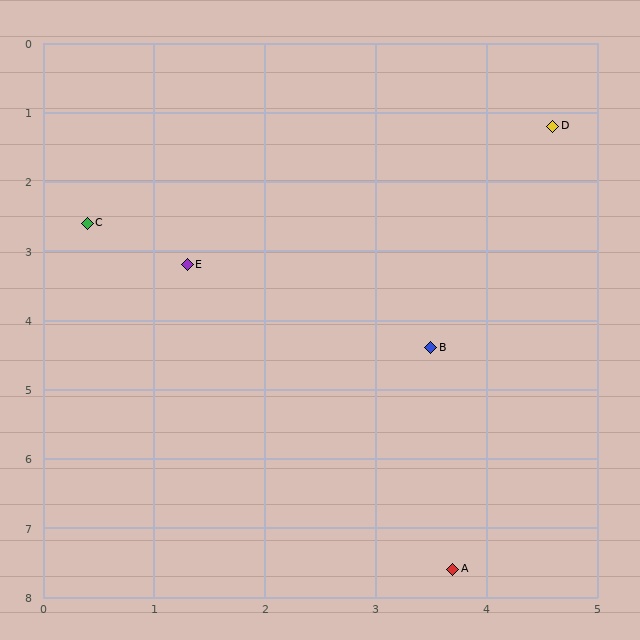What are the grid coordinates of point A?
Point A is at approximately (3.7, 7.6).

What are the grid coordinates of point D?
Point D is at approximately (4.6, 1.2).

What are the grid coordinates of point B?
Point B is at approximately (3.5, 4.4).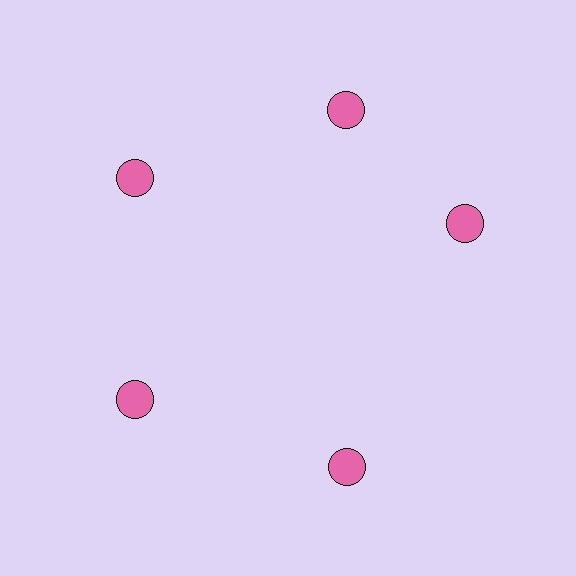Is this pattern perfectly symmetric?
No. The 5 pink circles are arranged in a ring, but one element near the 3 o'clock position is rotated out of alignment along the ring, breaking the 5-fold rotational symmetry.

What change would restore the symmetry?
The symmetry would be restored by rotating it back into even spacing with its neighbors so that all 5 circles sit at equal angles and equal distance from the center.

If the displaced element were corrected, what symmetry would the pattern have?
It would have 5-fold rotational symmetry — the pattern would map onto itself every 72 degrees.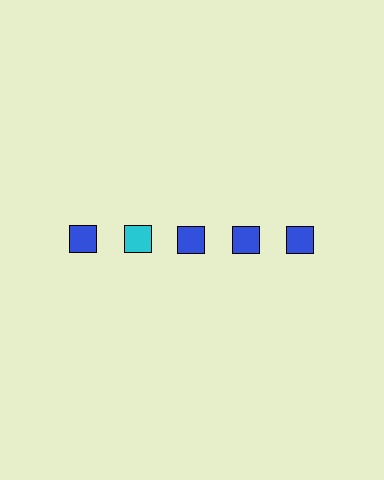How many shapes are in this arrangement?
There are 5 shapes arranged in a grid pattern.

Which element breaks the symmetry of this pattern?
The cyan square in the top row, second from left column breaks the symmetry. All other shapes are blue squares.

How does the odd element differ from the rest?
It has a different color: cyan instead of blue.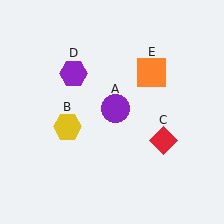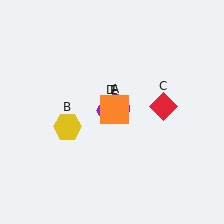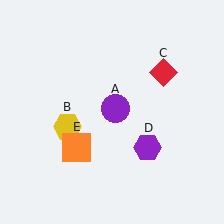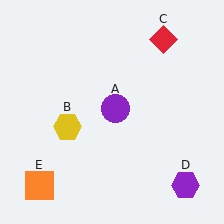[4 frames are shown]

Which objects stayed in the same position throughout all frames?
Purple circle (object A) and yellow hexagon (object B) remained stationary.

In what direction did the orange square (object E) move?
The orange square (object E) moved down and to the left.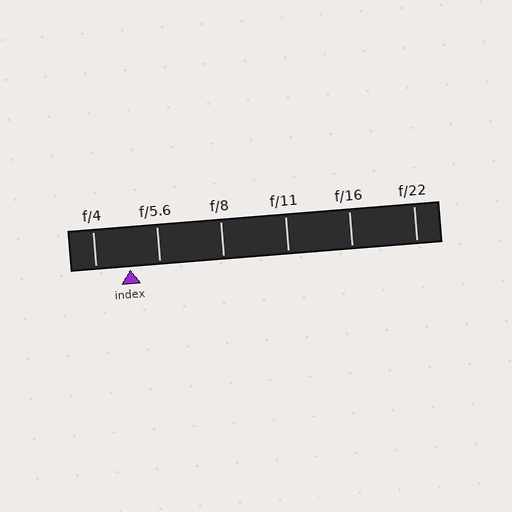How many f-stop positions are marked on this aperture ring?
There are 6 f-stop positions marked.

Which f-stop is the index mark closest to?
The index mark is closest to f/5.6.